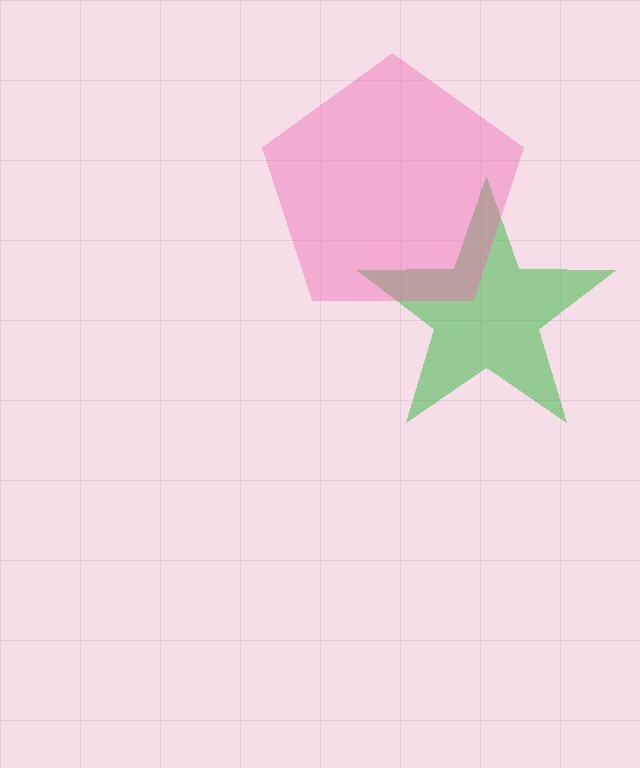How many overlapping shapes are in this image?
There are 2 overlapping shapes in the image.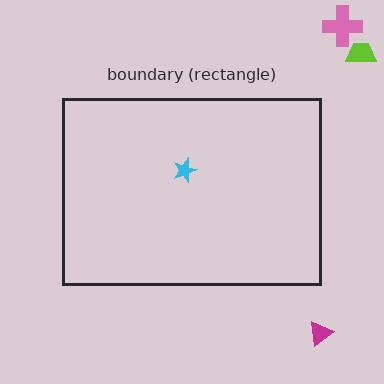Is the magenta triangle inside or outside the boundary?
Outside.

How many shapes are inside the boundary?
1 inside, 3 outside.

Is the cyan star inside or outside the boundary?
Inside.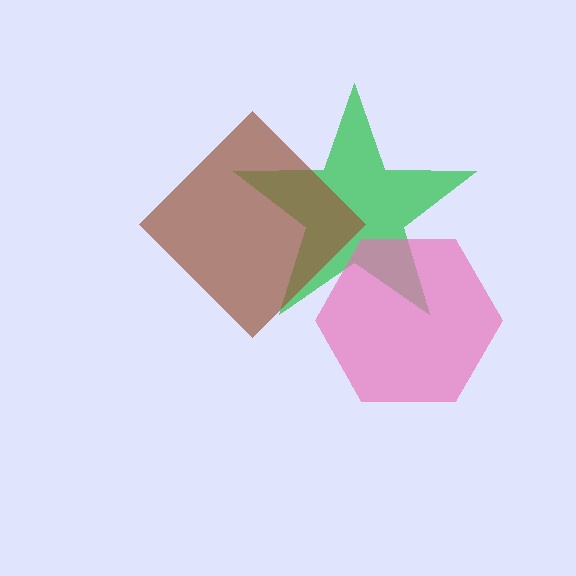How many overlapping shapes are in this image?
There are 3 overlapping shapes in the image.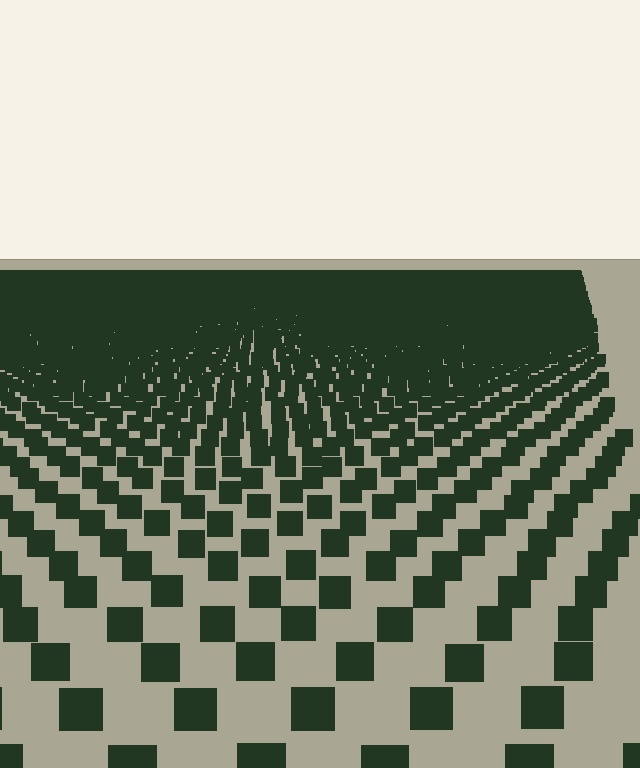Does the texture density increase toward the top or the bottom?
Density increases toward the top.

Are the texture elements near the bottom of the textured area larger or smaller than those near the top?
Larger. Near the bottom, elements are closer to the viewer and appear at a bigger on-screen size.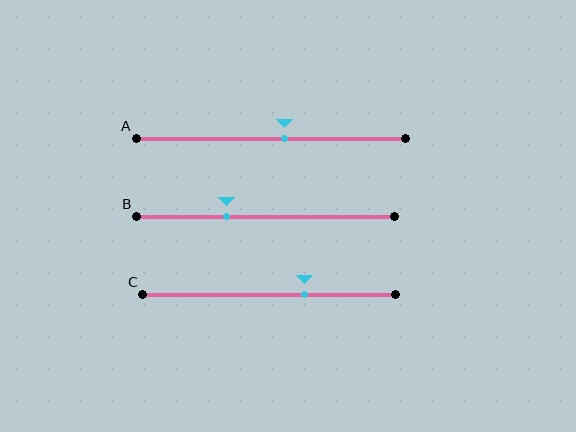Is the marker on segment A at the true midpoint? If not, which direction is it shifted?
No, the marker on segment A is shifted to the right by about 5% of the segment length.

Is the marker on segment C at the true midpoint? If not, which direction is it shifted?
No, the marker on segment C is shifted to the right by about 14% of the segment length.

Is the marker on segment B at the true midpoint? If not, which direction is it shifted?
No, the marker on segment B is shifted to the left by about 15% of the segment length.